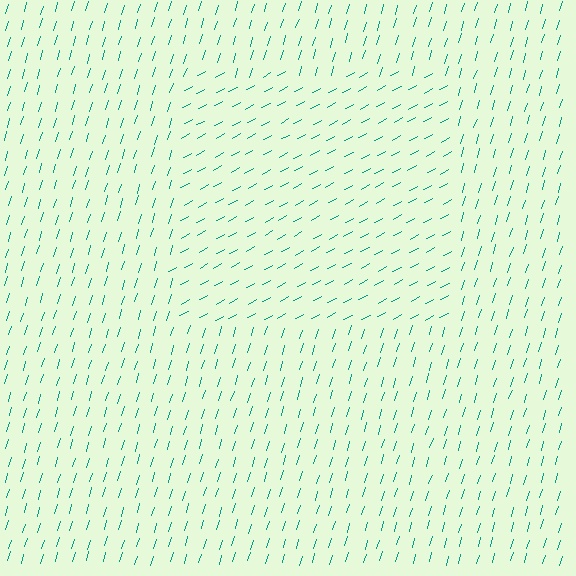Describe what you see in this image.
The image is filled with small teal line segments. A rectangle region in the image has lines oriented differently from the surrounding lines, creating a visible texture boundary.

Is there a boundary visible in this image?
Yes, there is a texture boundary formed by a change in line orientation.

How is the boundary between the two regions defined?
The boundary is defined purely by a change in line orientation (approximately 45 degrees difference). All lines are the same color and thickness.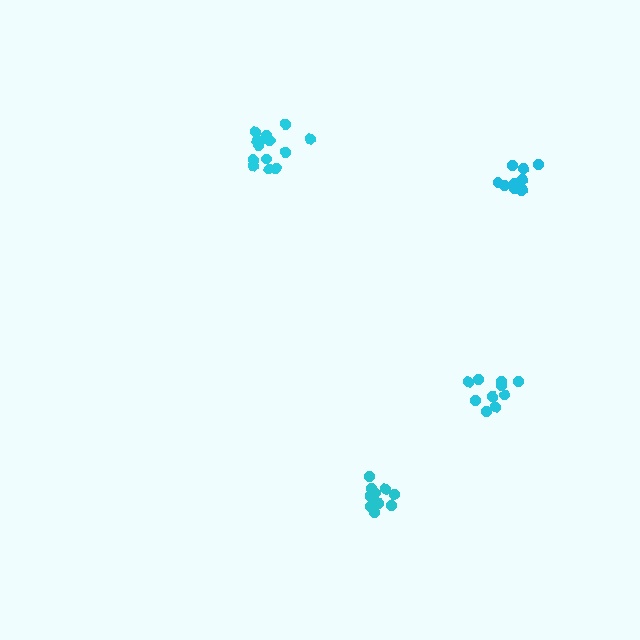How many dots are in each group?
Group 1: 14 dots, Group 2: 10 dots, Group 3: 10 dots, Group 4: 11 dots (45 total).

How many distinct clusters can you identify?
There are 4 distinct clusters.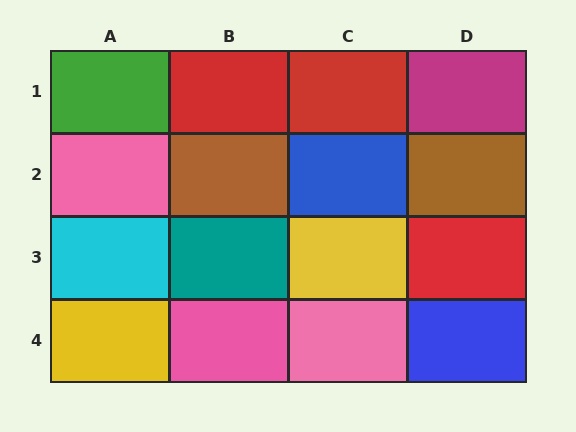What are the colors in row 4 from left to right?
Yellow, pink, pink, blue.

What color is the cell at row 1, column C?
Red.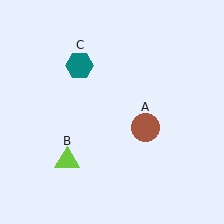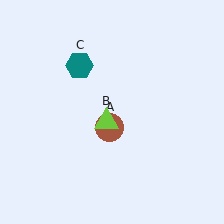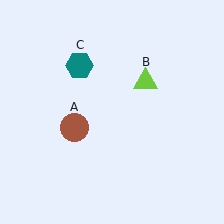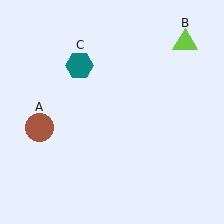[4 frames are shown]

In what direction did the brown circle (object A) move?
The brown circle (object A) moved left.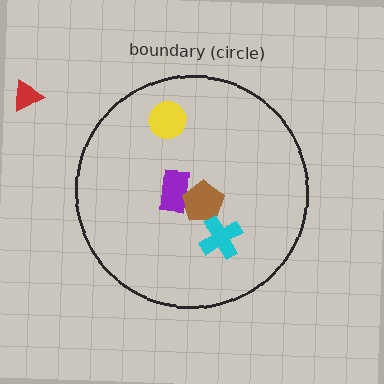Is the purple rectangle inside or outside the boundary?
Inside.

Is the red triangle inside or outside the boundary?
Outside.